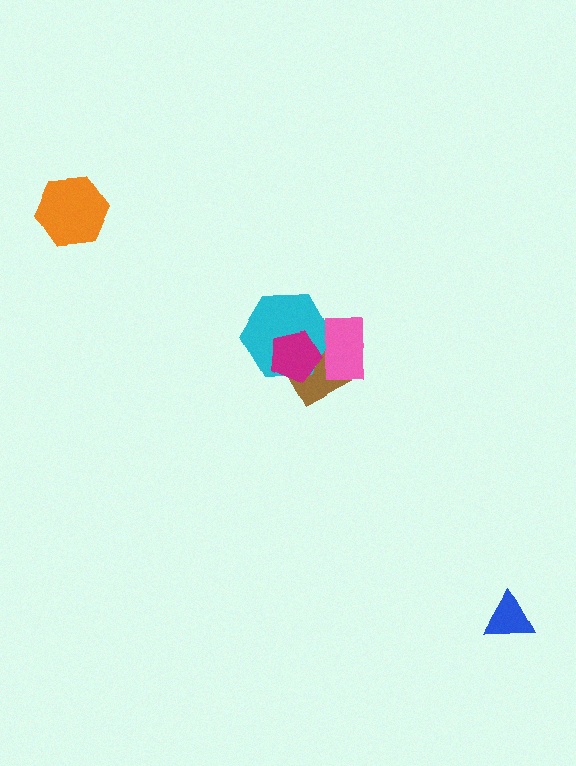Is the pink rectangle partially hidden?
Yes, it is partially covered by another shape.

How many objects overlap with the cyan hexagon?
3 objects overlap with the cyan hexagon.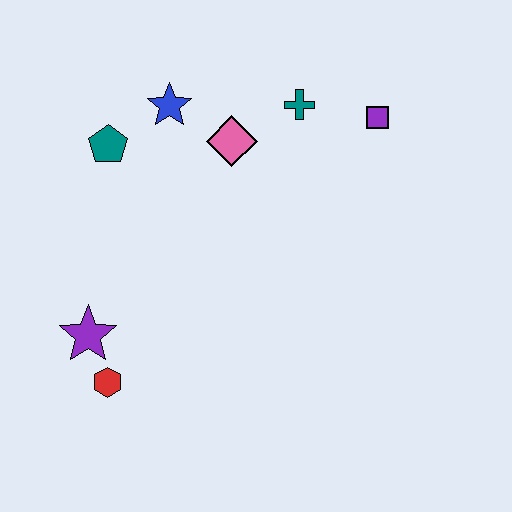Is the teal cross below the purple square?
No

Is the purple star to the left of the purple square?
Yes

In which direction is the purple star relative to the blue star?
The purple star is below the blue star.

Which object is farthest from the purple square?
The red hexagon is farthest from the purple square.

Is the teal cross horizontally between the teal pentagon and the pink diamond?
No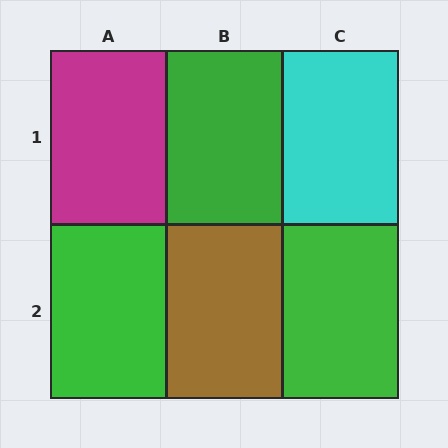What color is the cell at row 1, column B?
Green.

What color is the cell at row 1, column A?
Magenta.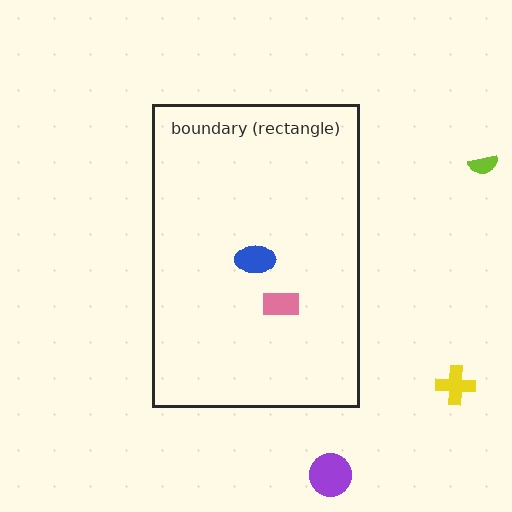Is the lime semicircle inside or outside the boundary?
Outside.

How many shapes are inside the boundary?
2 inside, 3 outside.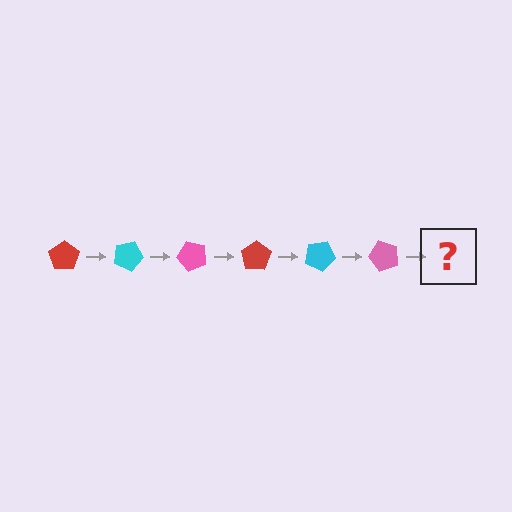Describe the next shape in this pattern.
It should be a red pentagon, rotated 150 degrees from the start.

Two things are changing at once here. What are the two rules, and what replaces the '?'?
The two rules are that it rotates 25 degrees each step and the color cycles through red, cyan, and pink. The '?' should be a red pentagon, rotated 150 degrees from the start.